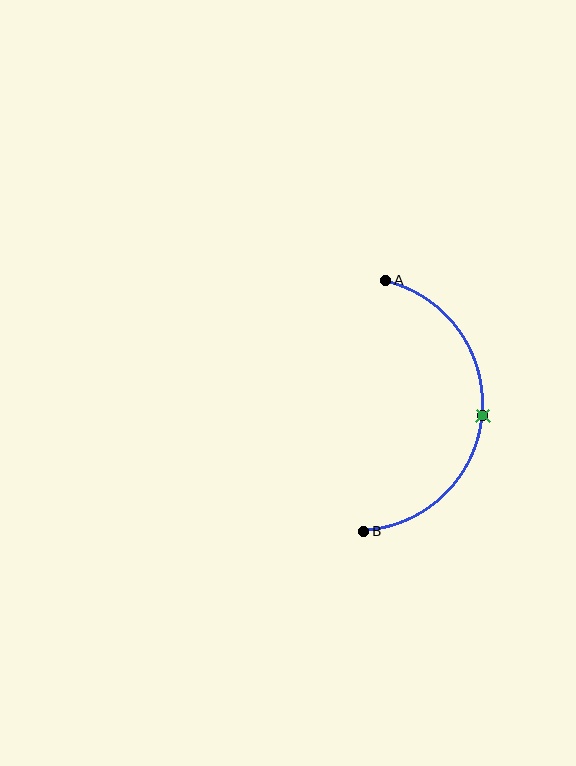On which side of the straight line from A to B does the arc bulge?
The arc bulges to the right of the straight line connecting A and B.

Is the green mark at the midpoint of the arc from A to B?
Yes. The green mark lies on the arc at equal arc-length from both A and B — it is the arc midpoint.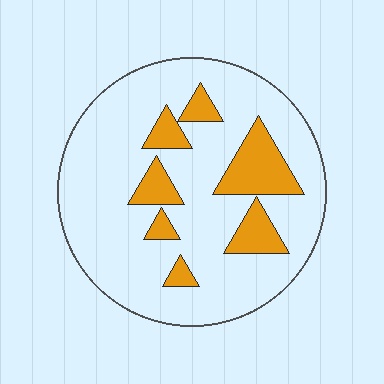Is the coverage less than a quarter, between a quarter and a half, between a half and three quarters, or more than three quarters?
Less than a quarter.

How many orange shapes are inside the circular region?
7.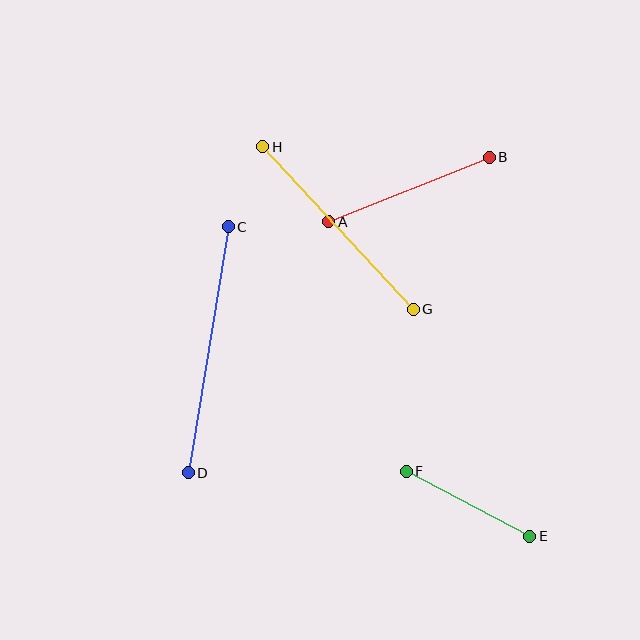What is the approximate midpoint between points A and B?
The midpoint is at approximately (409, 190) pixels.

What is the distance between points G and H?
The distance is approximately 222 pixels.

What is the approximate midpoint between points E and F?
The midpoint is at approximately (468, 504) pixels.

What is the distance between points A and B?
The distance is approximately 173 pixels.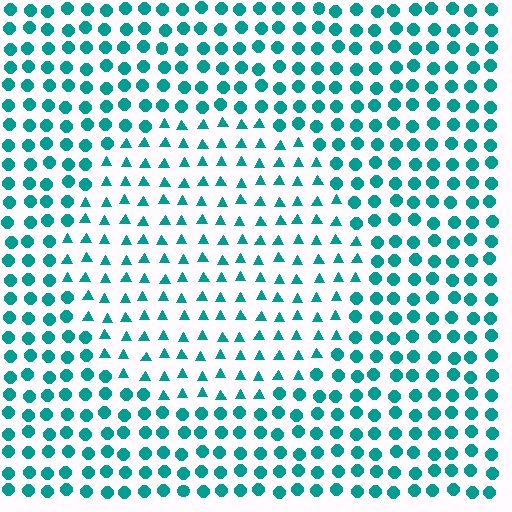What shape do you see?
I see a circle.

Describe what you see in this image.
The image is filled with small teal elements arranged in a uniform grid. A circle-shaped region contains triangles, while the surrounding area contains circles. The boundary is defined purely by the change in element shape.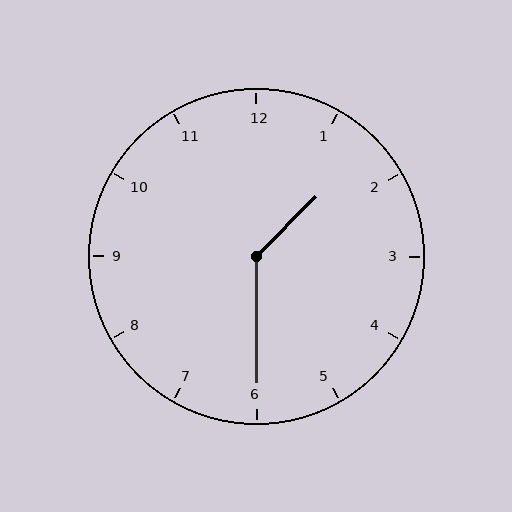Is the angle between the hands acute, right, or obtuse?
It is obtuse.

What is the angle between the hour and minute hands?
Approximately 135 degrees.